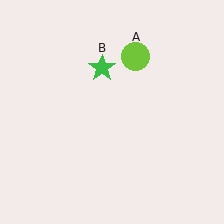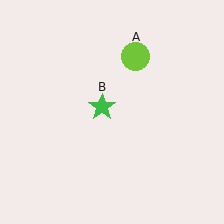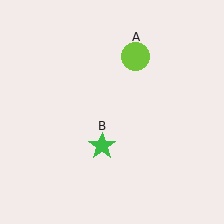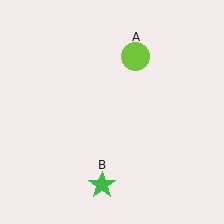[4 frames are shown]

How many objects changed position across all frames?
1 object changed position: green star (object B).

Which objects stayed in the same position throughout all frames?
Lime circle (object A) remained stationary.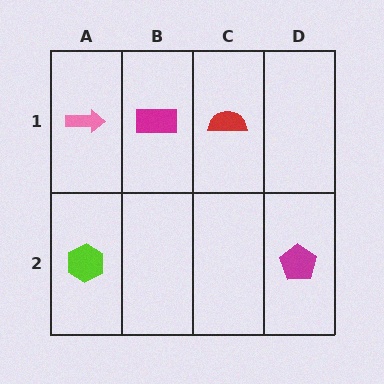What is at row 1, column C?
A red semicircle.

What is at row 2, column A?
A lime hexagon.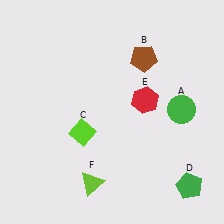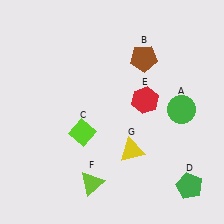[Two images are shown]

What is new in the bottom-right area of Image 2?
A yellow triangle (G) was added in the bottom-right area of Image 2.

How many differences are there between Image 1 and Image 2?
There is 1 difference between the two images.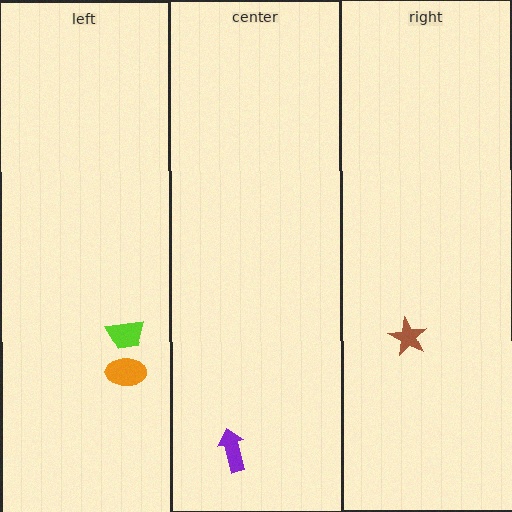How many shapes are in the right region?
1.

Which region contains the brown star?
The right region.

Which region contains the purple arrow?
The center region.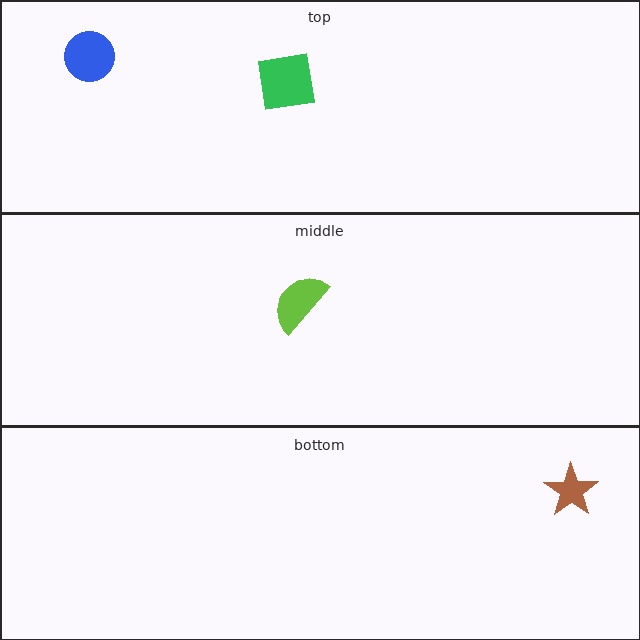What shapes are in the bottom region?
The brown star.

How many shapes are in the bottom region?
1.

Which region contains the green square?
The top region.